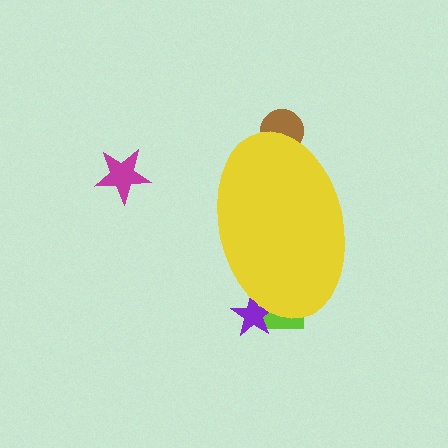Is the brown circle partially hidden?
Yes, the brown circle is partially hidden behind the yellow ellipse.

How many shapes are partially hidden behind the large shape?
3 shapes are partially hidden.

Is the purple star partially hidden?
Yes, the purple star is partially hidden behind the yellow ellipse.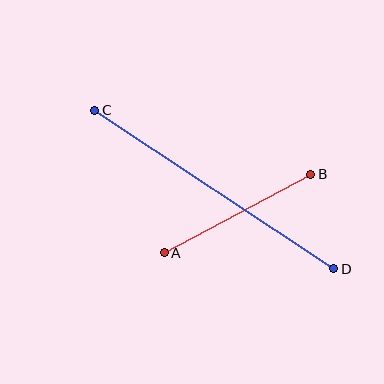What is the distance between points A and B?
The distance is approximately 166 pixels.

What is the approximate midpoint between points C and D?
The midpoint is at approximately (214, 189) pixels.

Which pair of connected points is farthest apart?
Points C and D are farthest apart.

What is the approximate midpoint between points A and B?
The midpoint is at approximately (237, 213) pixels.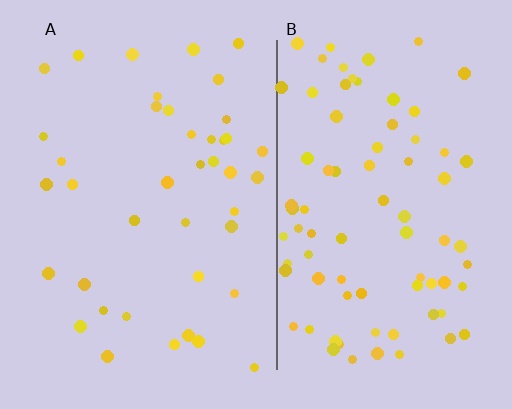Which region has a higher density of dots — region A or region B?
B (the right).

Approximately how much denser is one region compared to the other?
Approximately 2.0× — region B over region A.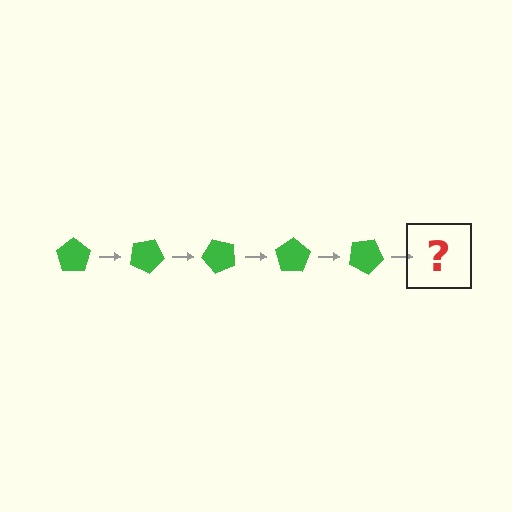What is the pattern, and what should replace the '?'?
The pattern is that the pentagon rotates 25 degrees each step. The '?' should be a green pentagon rotated 125 degrees.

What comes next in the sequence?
The next element should be a green pentagon rotated 125 degrees.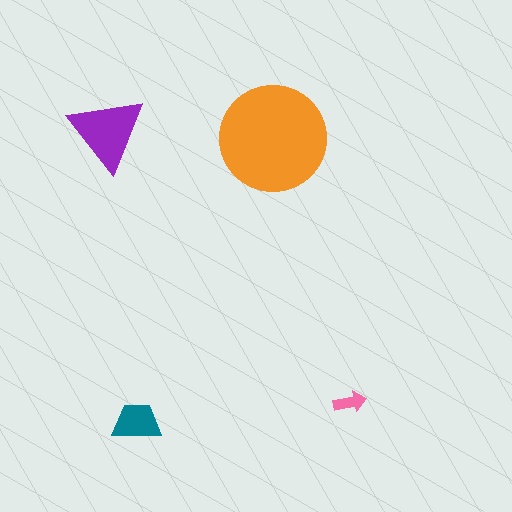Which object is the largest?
The orange circle.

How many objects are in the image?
There are 4 objects in the image.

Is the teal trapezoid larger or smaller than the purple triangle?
Smaller.